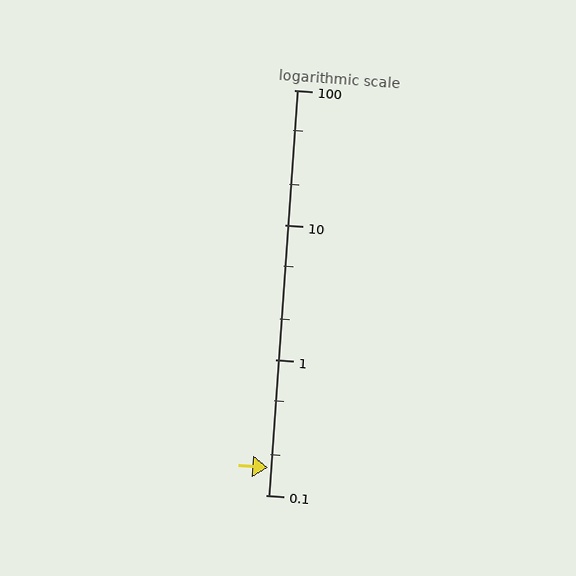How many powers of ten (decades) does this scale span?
The scale spans 3 decades, from 0.1 to 100.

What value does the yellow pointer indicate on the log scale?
The pointer indicates approximately 0.16.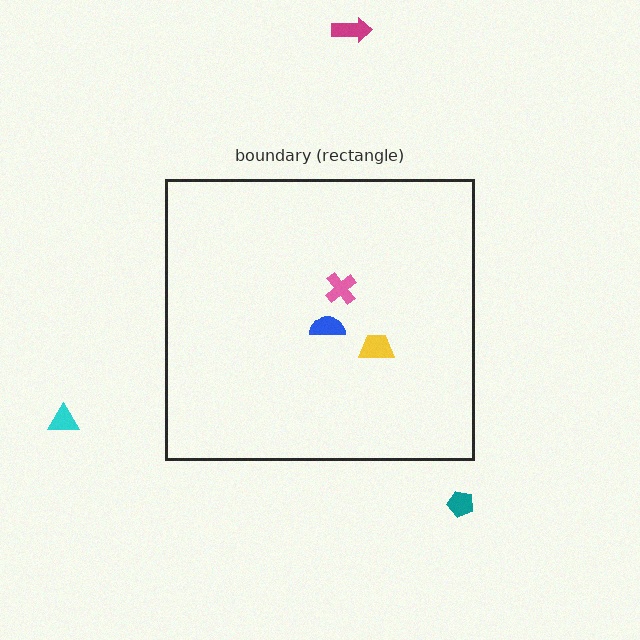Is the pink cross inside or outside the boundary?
Inside.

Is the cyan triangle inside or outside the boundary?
Outside.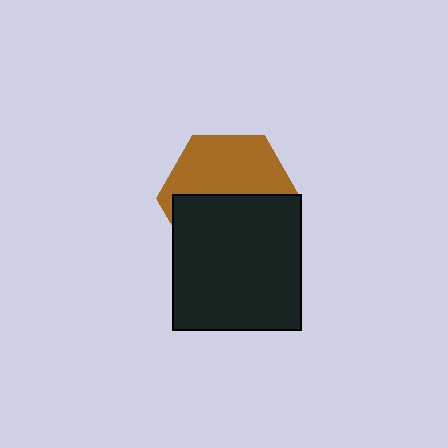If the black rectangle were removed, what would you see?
You would see the complete brown hexagon.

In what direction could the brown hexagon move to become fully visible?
The brown hexagon could move up. That would shift it out from behind the black rectangle entirely.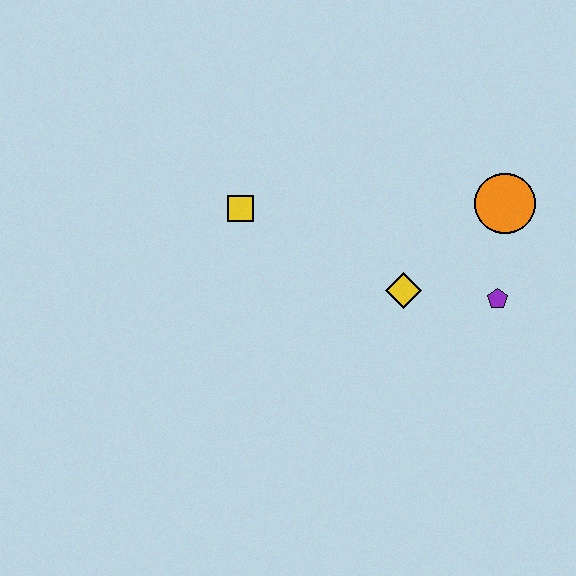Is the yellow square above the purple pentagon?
Yes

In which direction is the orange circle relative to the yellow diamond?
The orange circle is to the right of the yellow diamond.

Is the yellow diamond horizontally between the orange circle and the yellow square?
Yes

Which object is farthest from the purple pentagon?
The yellow square is farthest from the purple pentagon.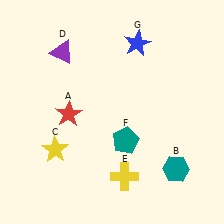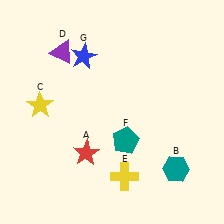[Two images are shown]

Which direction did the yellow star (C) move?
The yellow star (C) moved up.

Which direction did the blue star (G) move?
The blue star (G) moved left.